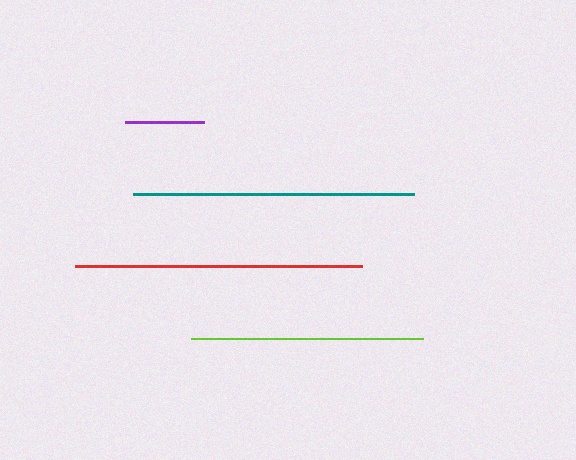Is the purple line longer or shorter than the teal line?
The teal line is longer than the purple line.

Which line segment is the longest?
The red line is the longest at approximately 286 pixels.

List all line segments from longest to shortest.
From longest to shortest: red, teal, lime, purple.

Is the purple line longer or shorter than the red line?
The red line is longer than the purple line.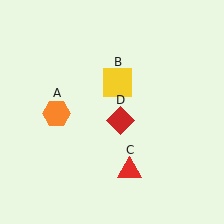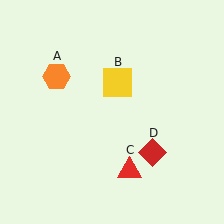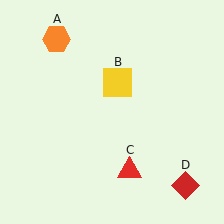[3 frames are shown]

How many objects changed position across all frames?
2 objects changed position: orange hexagon (object A), red diamond (object D).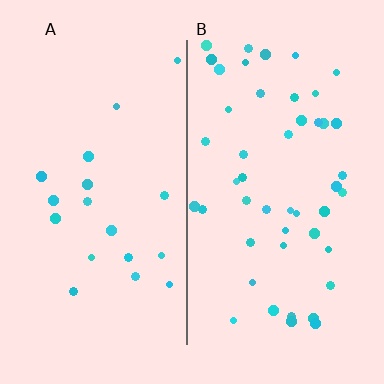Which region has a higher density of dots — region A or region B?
B (the right).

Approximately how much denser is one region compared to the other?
Approximately 2.6× — region B over region A.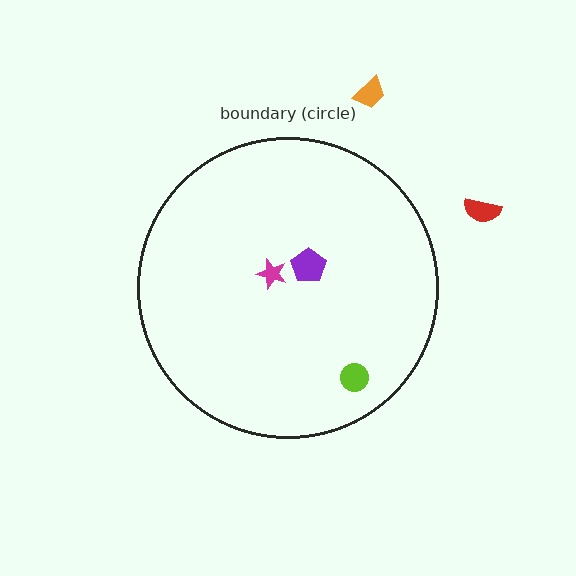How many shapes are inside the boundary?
3 inside, 2 outside.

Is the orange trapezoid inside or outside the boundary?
Outside.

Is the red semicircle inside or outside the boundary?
Outside.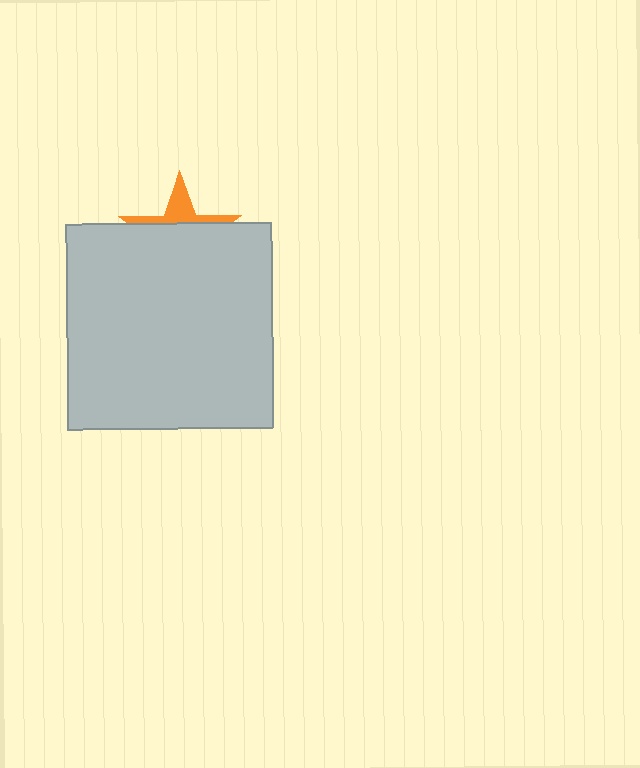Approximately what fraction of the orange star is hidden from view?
Roughly 68% of the orange star is hidden behind the light gray square.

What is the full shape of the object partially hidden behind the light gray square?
The partially hidden object is an orange star.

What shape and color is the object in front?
The object in front is a light gray square.